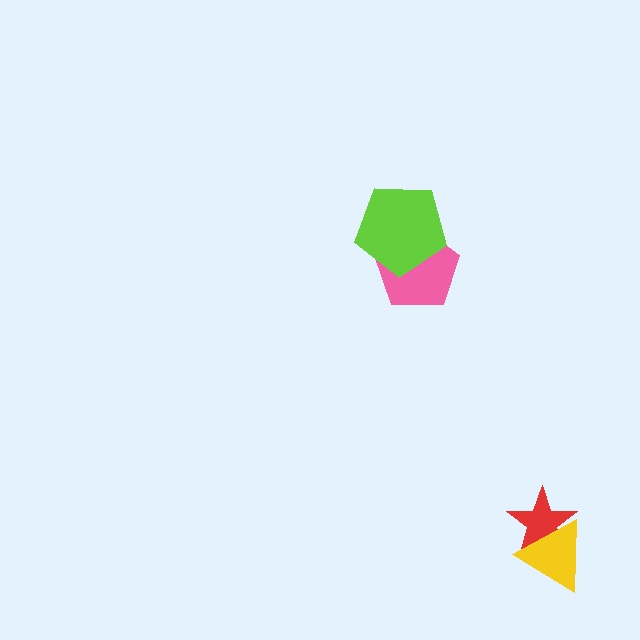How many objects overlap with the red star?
1 object overlaps with the red star.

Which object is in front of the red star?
The yellow triangle is in front of the red star.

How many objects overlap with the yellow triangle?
1 object overlaps with the yellow triangle.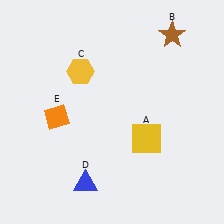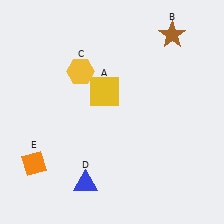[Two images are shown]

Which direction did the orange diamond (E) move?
The orange diamond (E) moved down.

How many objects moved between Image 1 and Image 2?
2 objects moved between the two images.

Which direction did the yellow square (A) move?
The yellow square (A) moved up.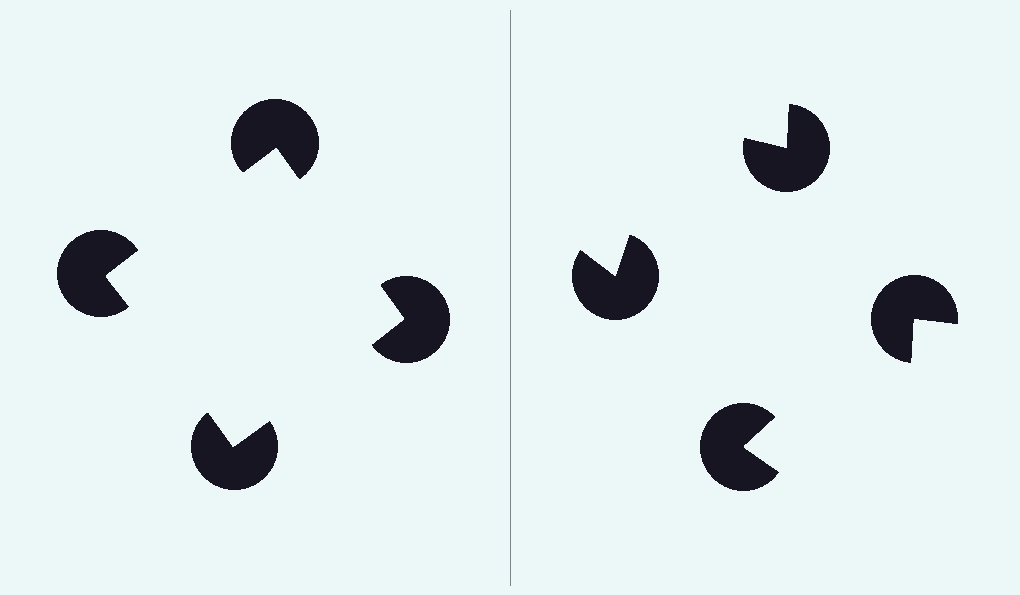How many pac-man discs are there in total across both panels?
8 — 4 on each side.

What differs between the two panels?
The pac-man discs are positioned identically on both sides; only the wedge orientations differ. On the left they align to a square; on the right they are misaligned.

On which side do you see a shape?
An illusory square appears on the left side. On the right side the wedge cuts are rotated, so no coherent shape forms.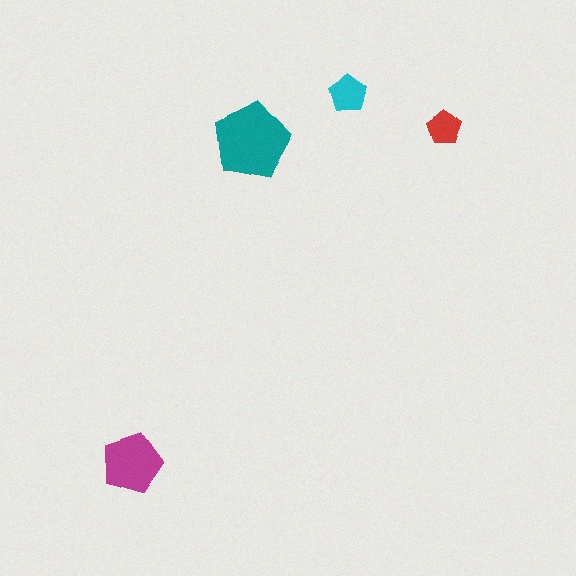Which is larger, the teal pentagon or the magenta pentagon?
The teal one.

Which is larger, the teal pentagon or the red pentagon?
The teal one.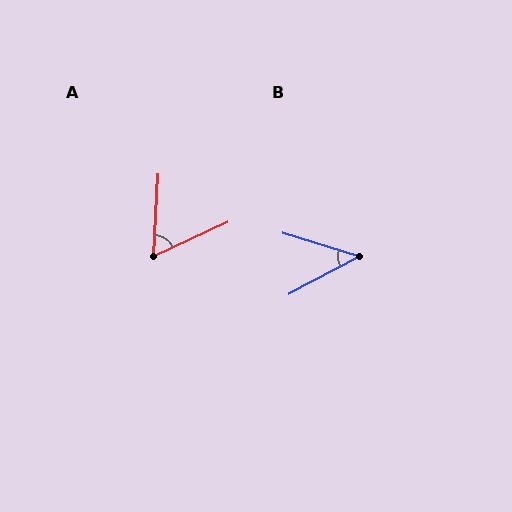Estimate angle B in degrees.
Approximately 46 degrees.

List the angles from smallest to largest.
B (46°), A (62°).